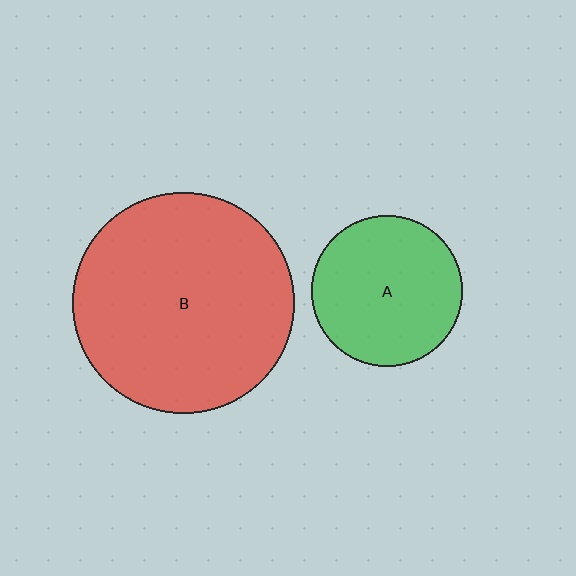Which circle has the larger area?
Circle B (red).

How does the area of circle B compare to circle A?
Approximately 2.2 times.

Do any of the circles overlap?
No, none of the circles overlap.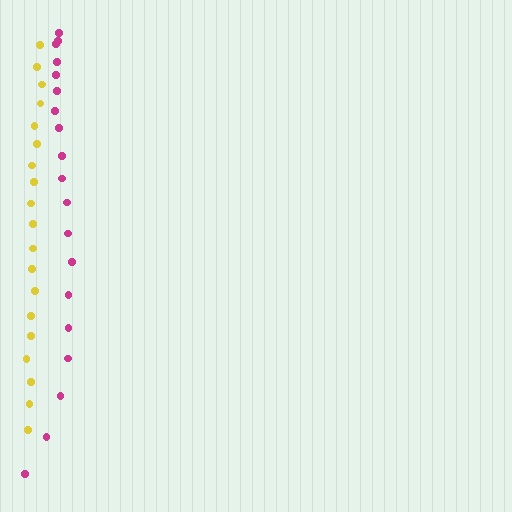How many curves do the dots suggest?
There are 2 distinct paths.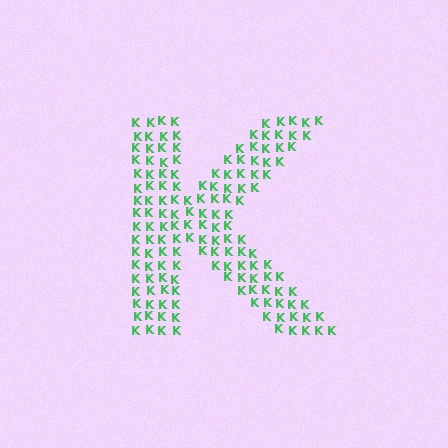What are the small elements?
The small elements are letter K's.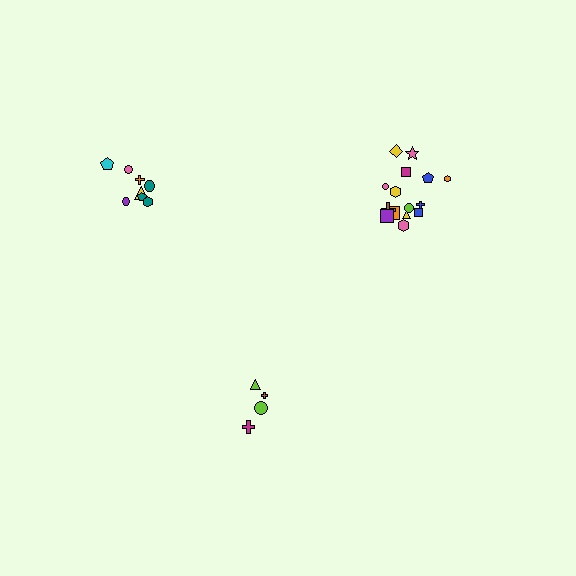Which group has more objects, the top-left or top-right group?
The top-right group.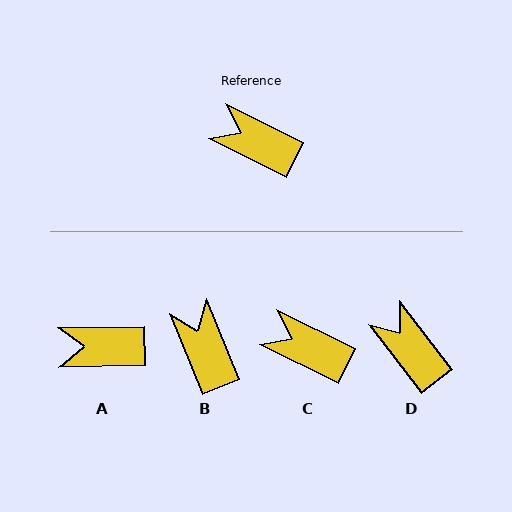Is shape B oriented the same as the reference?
No, it is off by about 41 degrees.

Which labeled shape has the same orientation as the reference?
C.